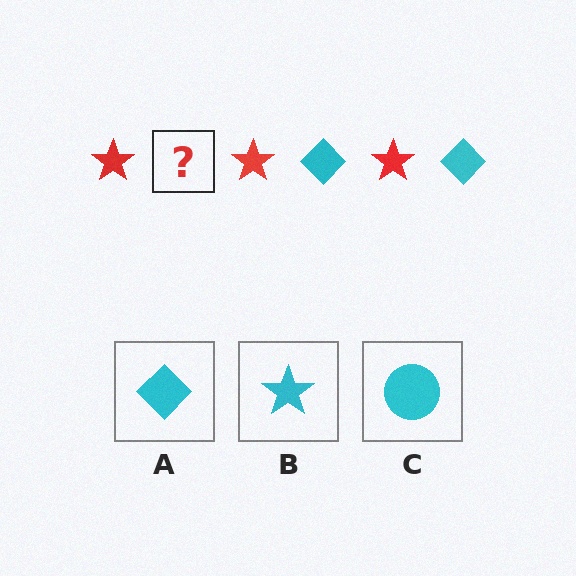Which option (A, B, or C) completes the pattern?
A.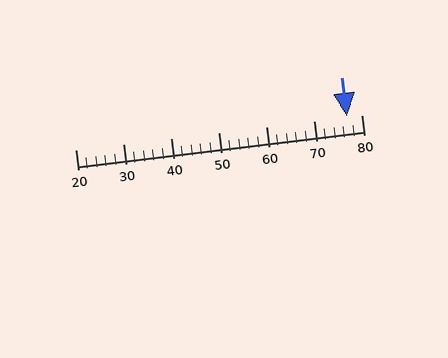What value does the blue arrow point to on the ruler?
The blue arrow points to approximately 77.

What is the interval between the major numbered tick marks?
The major tick marks are spaced 10 units apart.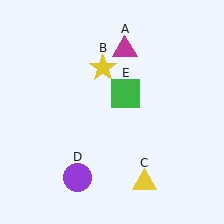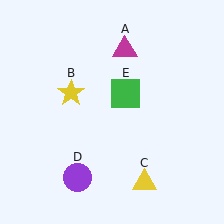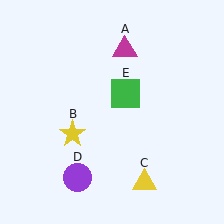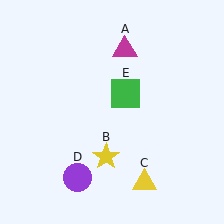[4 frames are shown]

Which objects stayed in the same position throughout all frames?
Magenta triangle (object A) and yellow triangle (object C) and purple circle (object D) and green square (object E) remained stationary.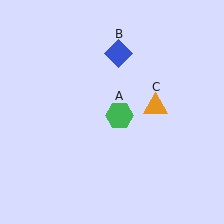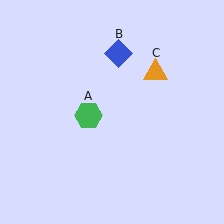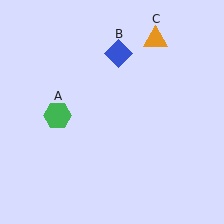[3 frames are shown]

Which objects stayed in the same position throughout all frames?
Blue diamond (object B) remained stationary.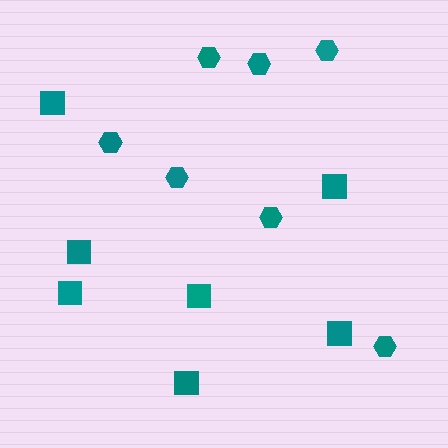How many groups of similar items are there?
There are 2 groups: one group of squares (7) and one group of hexagons (7).